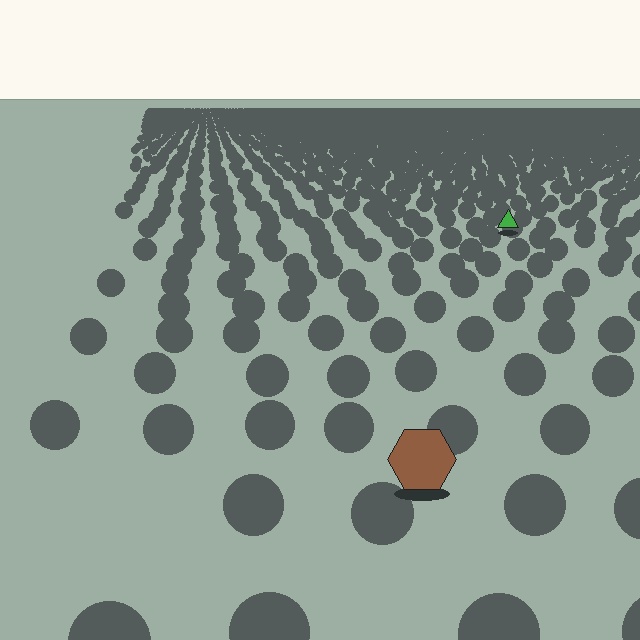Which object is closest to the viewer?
The brown hexagon is closest. The texture marks near it are larger and more spread out.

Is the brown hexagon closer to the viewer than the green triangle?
Yes. The brown hexagon is closer — you can tell from the texture gradient: the ground texture is coarser near it.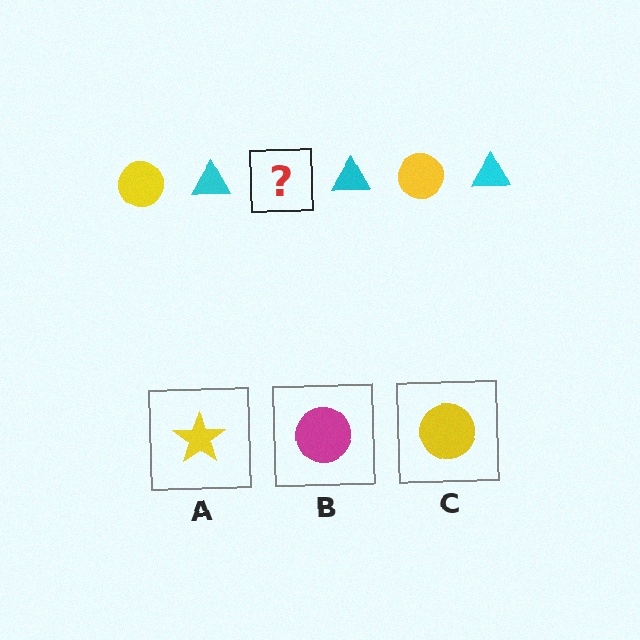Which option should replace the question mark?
Option C.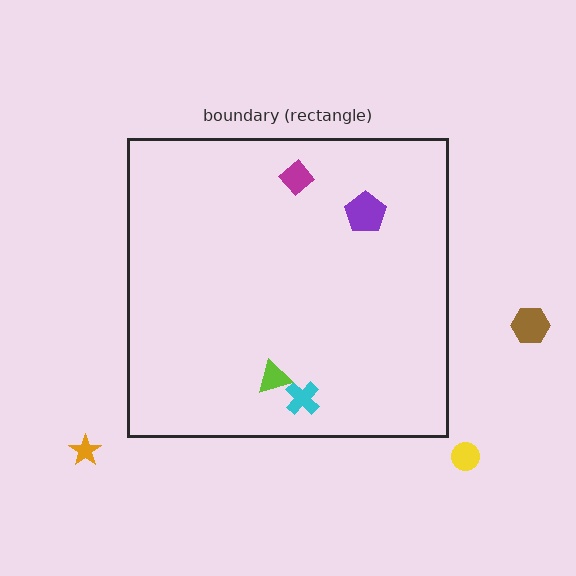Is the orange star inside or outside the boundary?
Outside.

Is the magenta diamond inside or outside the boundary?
Inside.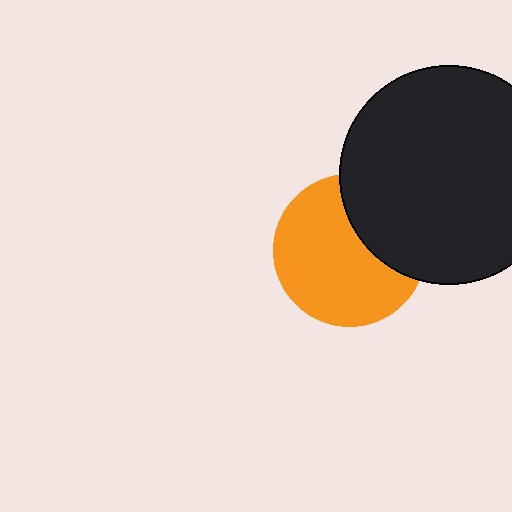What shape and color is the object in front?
The object in front is a black circle.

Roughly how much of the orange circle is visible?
Most of it is visible (roughly 69%).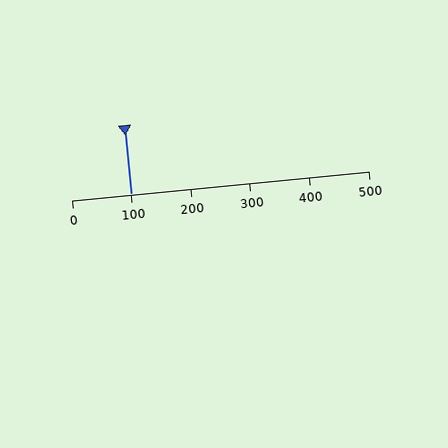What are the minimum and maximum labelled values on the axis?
The axis runs from 0 to 500.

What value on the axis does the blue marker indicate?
The marker indicates approximately 100.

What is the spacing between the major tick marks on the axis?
The major ticks are spaced 100 apart.